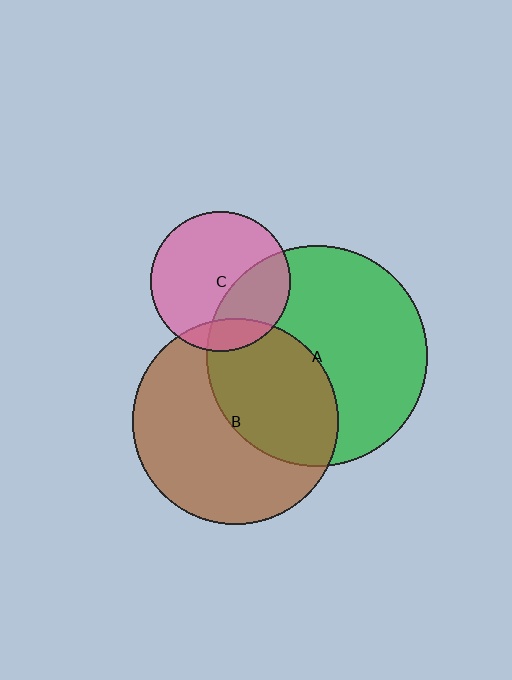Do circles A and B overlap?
Yes.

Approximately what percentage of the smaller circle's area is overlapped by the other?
Approximately 45%.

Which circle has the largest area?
Circle A (green).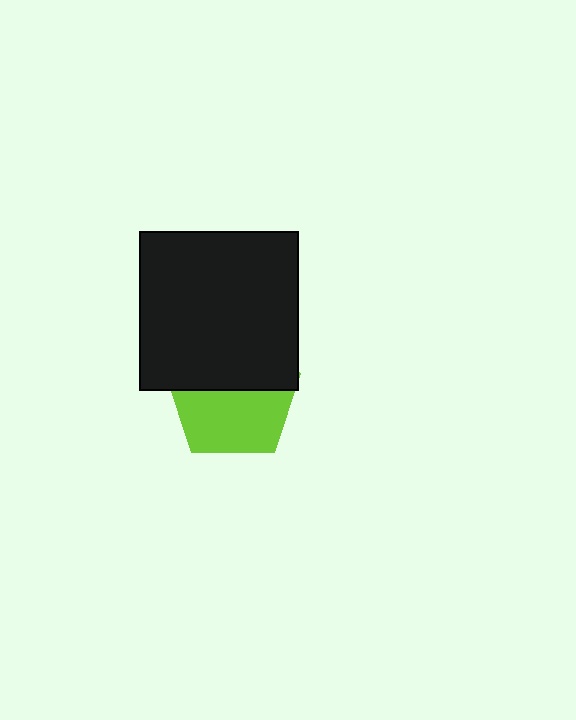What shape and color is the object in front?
The object in front is a black square.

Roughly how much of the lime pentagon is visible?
About half of it is visible (roughly 53%).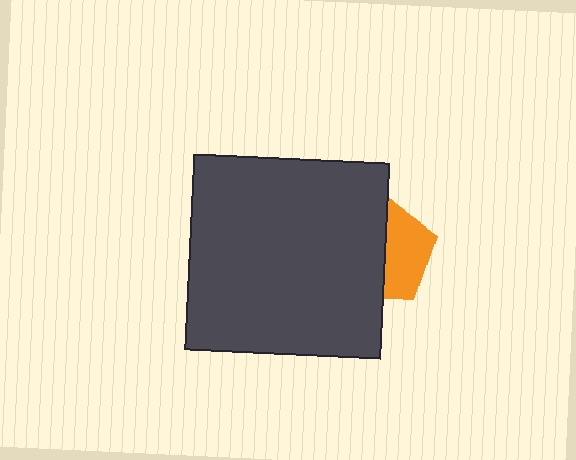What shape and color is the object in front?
The object in front is a dark gray square.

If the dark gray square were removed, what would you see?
You would see the complete orange pentagon.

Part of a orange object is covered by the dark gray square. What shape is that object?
It is a pentagon.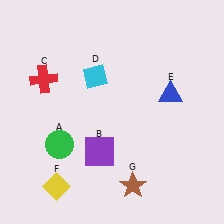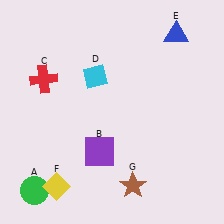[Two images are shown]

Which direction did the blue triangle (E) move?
The blue triangle (E) moved up.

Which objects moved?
The objects that moved are: the green circle (A), the blue triangle (E).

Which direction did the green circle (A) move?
The green circle (A) moved down.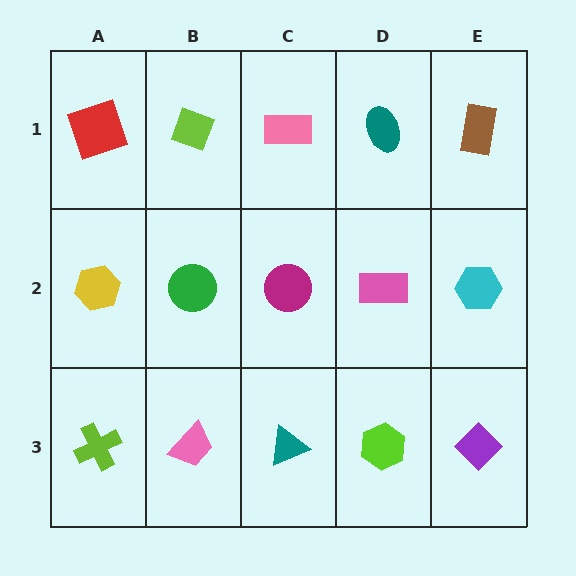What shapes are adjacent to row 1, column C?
A magenta circle (row 2, column C), a lime diamond (row 1, column B), a teal ellipse (row 1, column D).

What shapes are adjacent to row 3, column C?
A magenta circle (row 2, column C), a pink trapezoid (row 3, column B), a lime hexagon (row 3, column D).